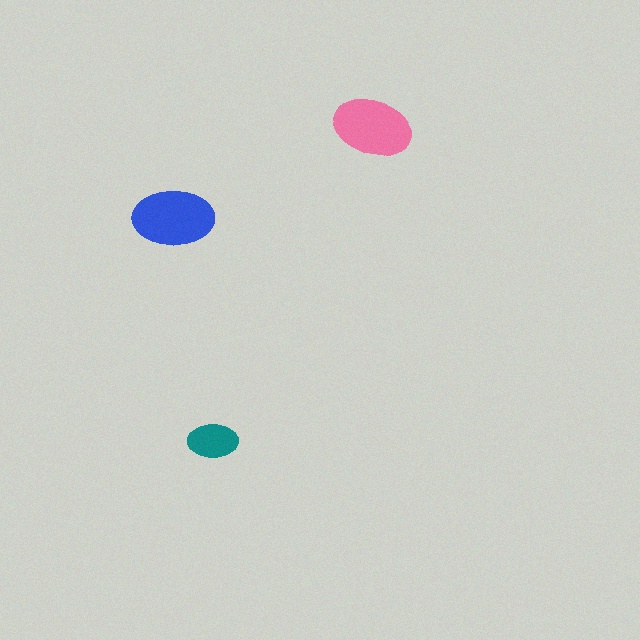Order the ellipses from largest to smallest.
the blue one, the pink one, the teal one.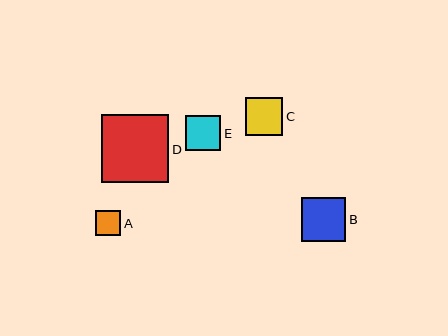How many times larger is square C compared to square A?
Square C is approximately 1.5 times the size of square A.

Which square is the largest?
Square D is the largest with a size of approximately 67 pixels.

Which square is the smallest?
Square A is the smallest with a size of approximately 25 pixels.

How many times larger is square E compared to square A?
Square E is approximately 1.4 times the size of square A.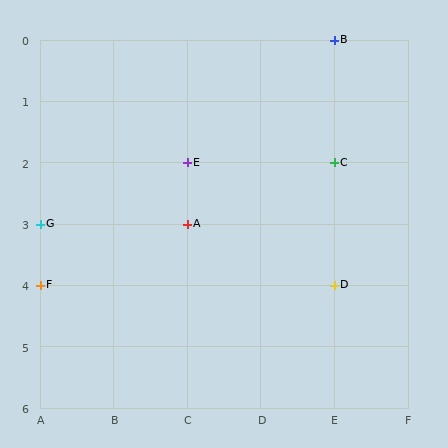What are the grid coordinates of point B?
Point B is at grid coordinates (E, 0).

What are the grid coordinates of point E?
Point E is at grid coordinates (C, 2).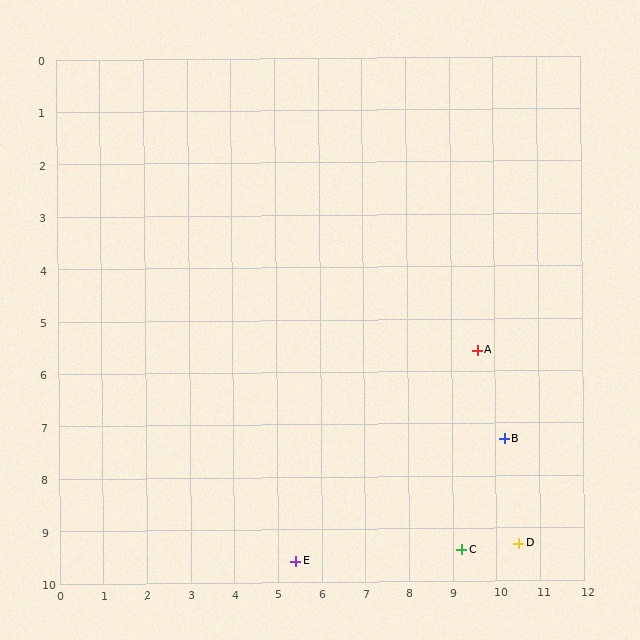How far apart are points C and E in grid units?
Points C and E are about 3.8 grid units apart.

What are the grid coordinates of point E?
Point E is at approximately (5.4, 9.6).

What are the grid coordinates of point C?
Point C is at approximately (9.2, 9.4).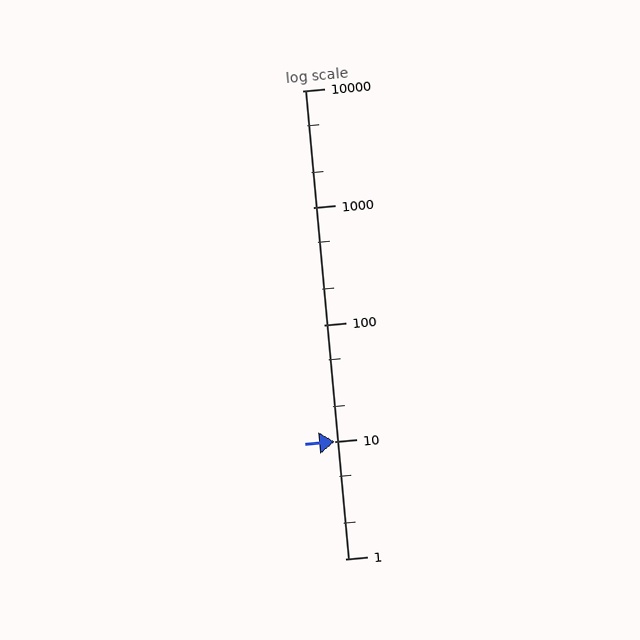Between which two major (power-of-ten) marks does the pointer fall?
The pointer is between 10 and 100.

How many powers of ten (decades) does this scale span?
The scale spans 4 decades, from 1 to 10000.